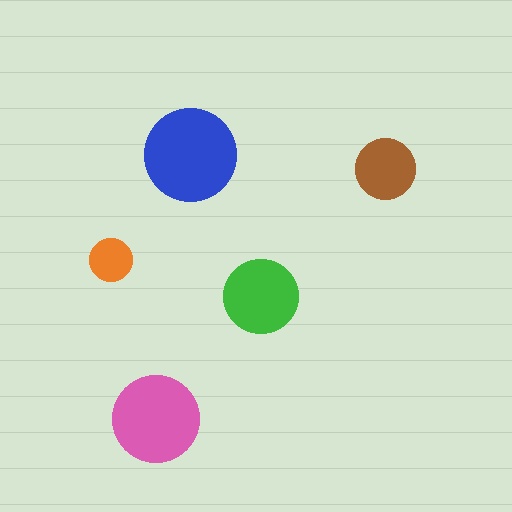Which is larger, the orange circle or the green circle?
The green one.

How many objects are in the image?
There are 5 objects in the image.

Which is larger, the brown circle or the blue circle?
The blue one.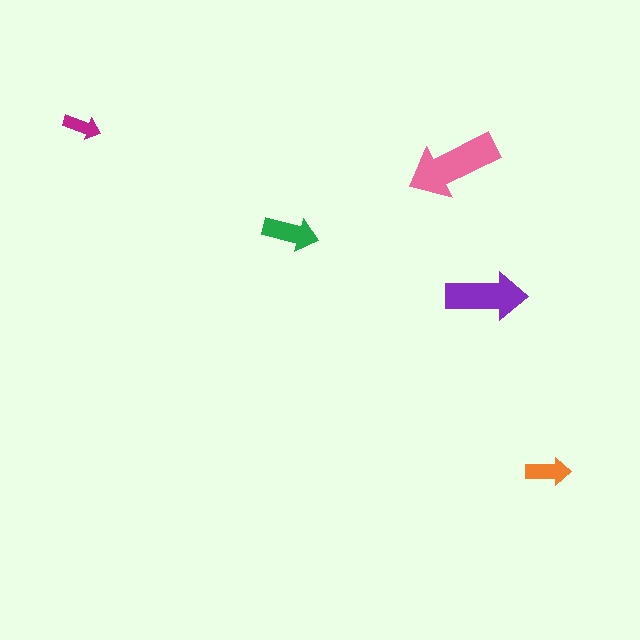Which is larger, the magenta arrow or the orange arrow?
The orange one.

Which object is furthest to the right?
The orange arrow is rightmost.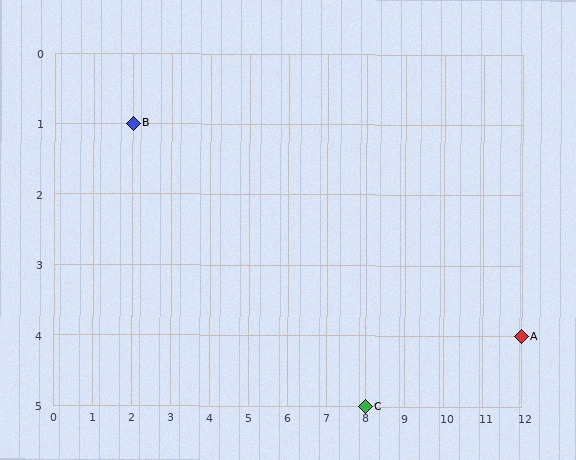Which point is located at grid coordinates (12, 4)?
Point A is at (12, 4).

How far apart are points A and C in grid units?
Points A and C are 4 columns and 1 row apart (about 4.1 grid units diagonally).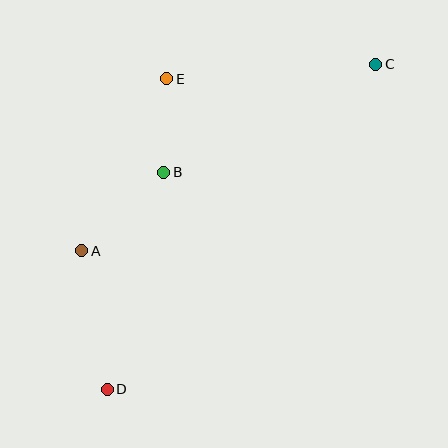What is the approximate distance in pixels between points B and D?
The distance between B and D is approximately 224 pixels.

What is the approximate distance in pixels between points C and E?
The distance between C and E is approximately 209 pixels.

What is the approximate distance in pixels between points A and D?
The distance between A and D is approximately 141 pixels.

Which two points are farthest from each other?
Points C and D are farthest from each other.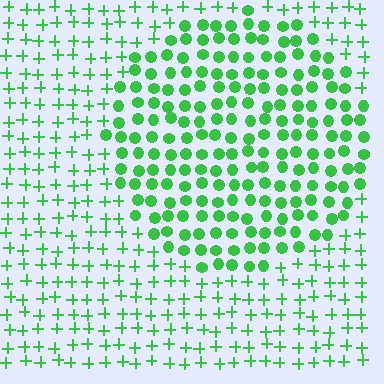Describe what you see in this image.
The image is filled with small green elements arranged in a uniform grid. A circle-shaped region contains circles, while the surrounding area contains plus signs. The boundary is defined purely by the change in element shape.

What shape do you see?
I see a circle.